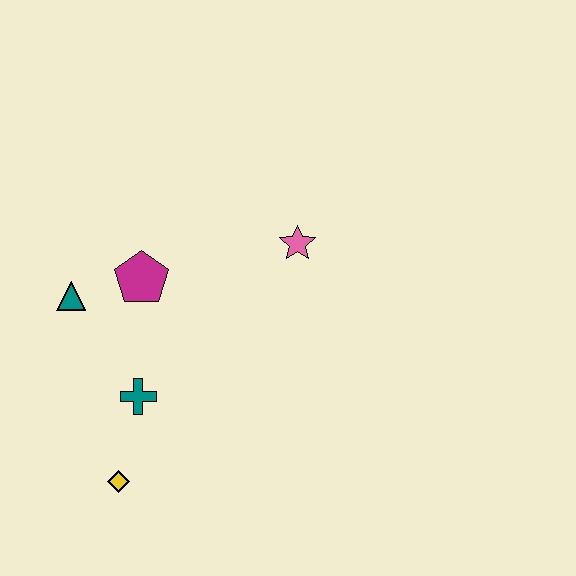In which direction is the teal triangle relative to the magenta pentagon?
The teal triangle is to the left of the magenta pentagon.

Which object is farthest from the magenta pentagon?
The yellow diamond is farthest from the magenta pentagon.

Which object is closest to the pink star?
The magenta pentagon is closest to the pink star.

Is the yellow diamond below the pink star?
Yes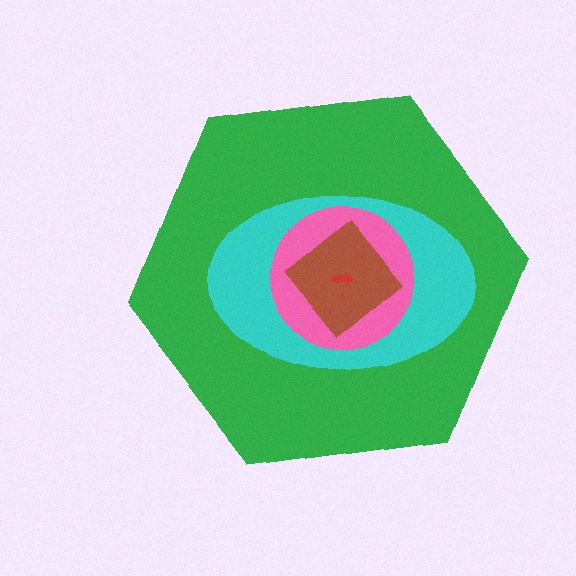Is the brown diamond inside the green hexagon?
Yes.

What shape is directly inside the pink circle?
The brown diamond.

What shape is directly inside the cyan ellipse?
The pink circle.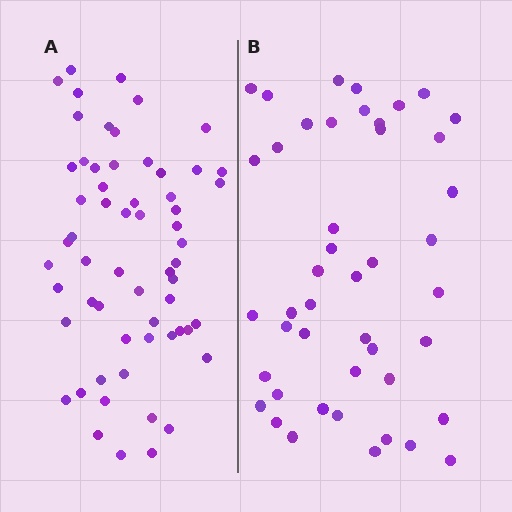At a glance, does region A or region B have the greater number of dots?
Region A (the left region) has more dots.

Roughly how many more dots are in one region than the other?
Region A has approximately 15 more dots than region B.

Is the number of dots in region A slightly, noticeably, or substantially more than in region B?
Region A has noticeably more, but not dramatically so. The ratio is roughly 1.3 to 1.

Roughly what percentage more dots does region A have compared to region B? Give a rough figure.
About 35% more.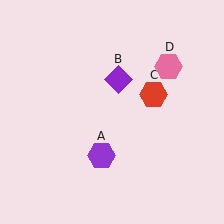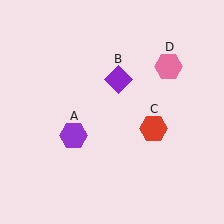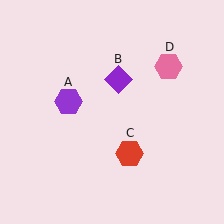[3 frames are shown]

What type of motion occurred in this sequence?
The purple hexagon (object A), red hexagon (object C) rotated clockwise around the center of the scene.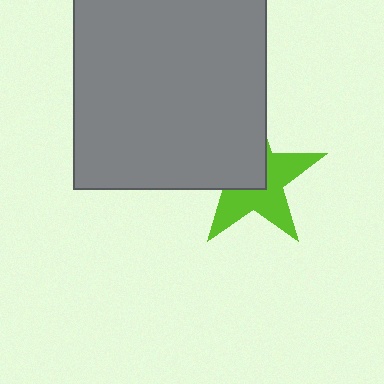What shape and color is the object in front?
The object in front is a gray square.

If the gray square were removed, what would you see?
You would see the complete lime star.